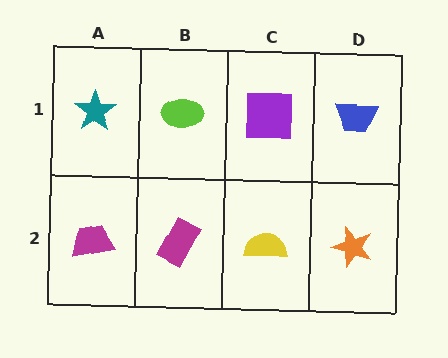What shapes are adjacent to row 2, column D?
A blue trapezoid (row 1, column D), a yellow semicircle (row 2, column C).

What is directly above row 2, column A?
A teal star.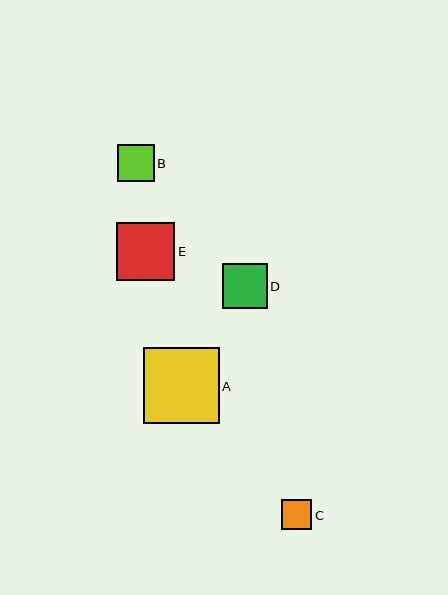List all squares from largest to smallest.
From largest to smallest: A, E, D, B, C.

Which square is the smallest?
Square C is the smallest with a size of approximately 30 pixels.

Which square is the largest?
Square A is the largest with a size of approximately 76 pixels.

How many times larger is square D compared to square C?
Square D is approximately 1.5 times the size of square C.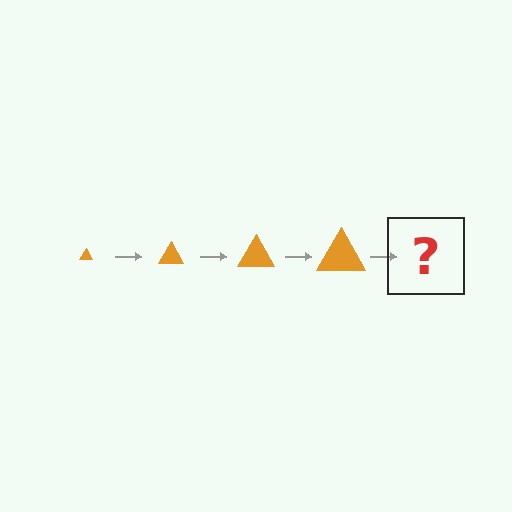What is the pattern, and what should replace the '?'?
The pattern is that the triangle gets progressively larger each step. The '?' should be an orange triangle, larger than the previous one.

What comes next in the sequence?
The next element should be an orange triangle, larger than the previous one.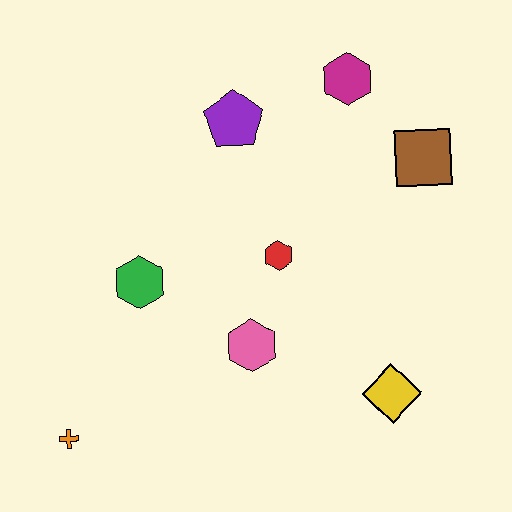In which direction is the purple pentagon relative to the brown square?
The purple pentagon is to the left of the brown square.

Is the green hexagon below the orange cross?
No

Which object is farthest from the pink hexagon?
The magenta hexagon is farthest from the pink hexagon.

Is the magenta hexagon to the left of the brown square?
Yes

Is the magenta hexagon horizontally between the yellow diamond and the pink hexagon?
Yes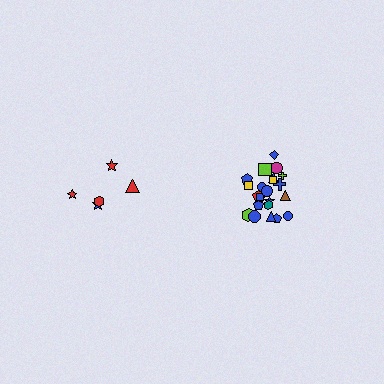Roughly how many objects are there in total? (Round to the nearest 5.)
Roughly 25 objects in total.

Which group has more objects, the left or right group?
The right group.